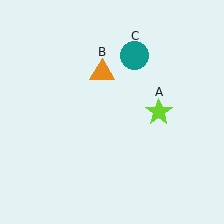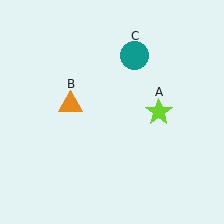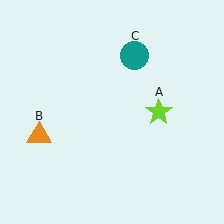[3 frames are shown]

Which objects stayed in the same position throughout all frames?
Lime star (object A) and teal circle (object C) remained stationary.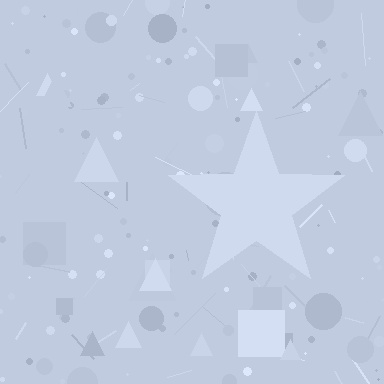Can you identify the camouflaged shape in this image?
The camouflaged shape is a star.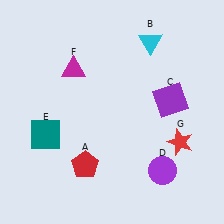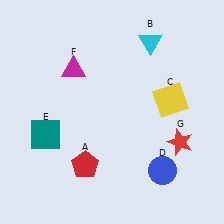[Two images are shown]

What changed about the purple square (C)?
In Image 1, C is purple. In Image 2, it changed to yellow.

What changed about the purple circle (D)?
In Image 1, D is purple. In Image 2, it changed to blue.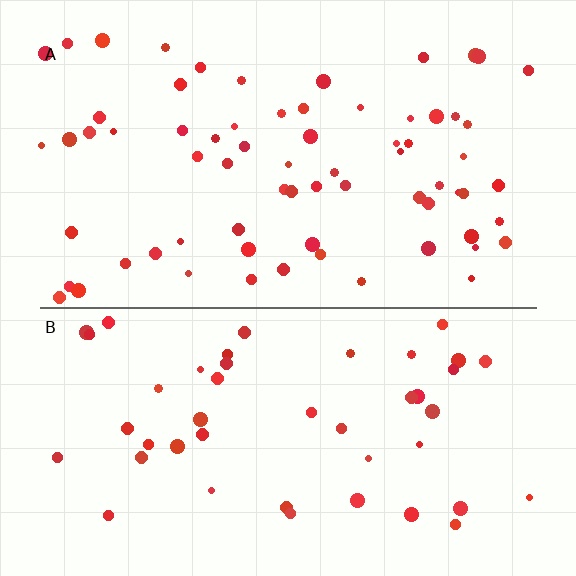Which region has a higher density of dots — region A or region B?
A (the top).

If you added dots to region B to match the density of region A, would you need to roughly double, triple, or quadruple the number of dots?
Approximately double.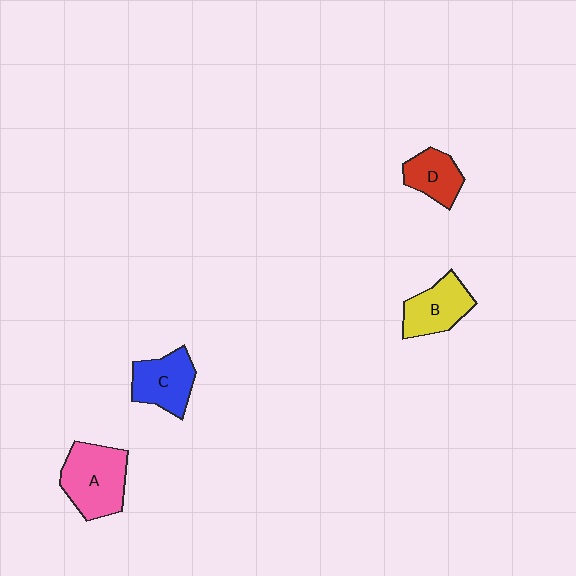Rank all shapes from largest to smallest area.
From largest to smallest: A (pink), C (blue), B (yellow), D (red).